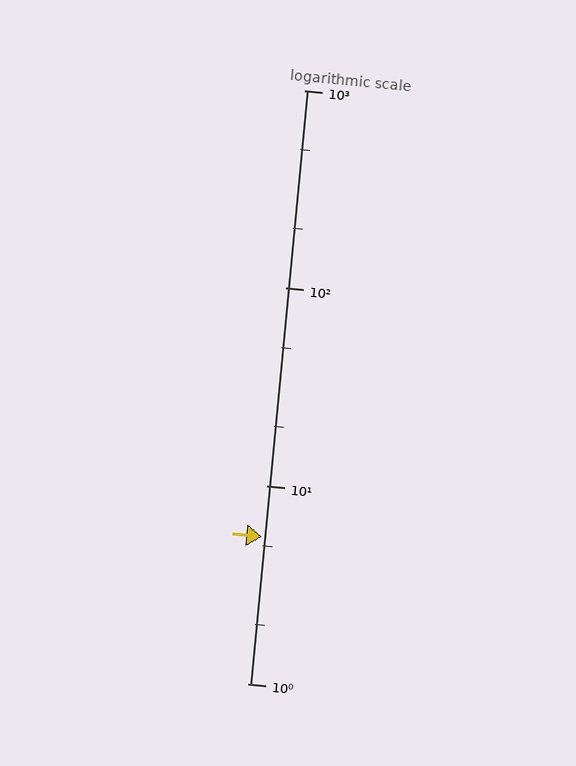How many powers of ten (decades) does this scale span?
The scale spans 3 decades, from 1 to 1000.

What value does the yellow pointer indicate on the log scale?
The pointer indicates approximately 5.5.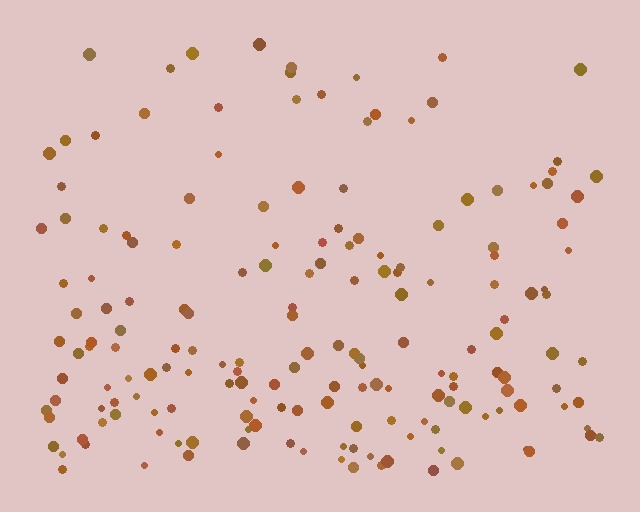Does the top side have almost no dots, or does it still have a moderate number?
Still a moderate number, just noticeably fewer than the bottom.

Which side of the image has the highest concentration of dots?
The bottom.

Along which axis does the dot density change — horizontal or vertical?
Vertical.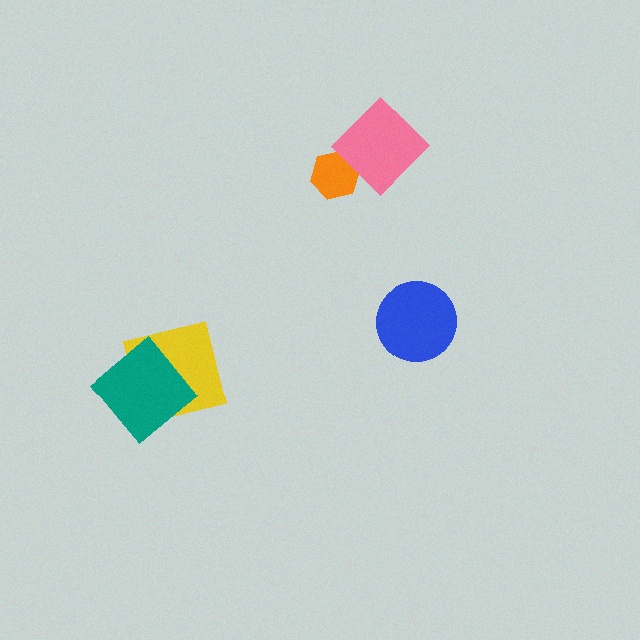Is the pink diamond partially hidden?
No, no other shape covers it.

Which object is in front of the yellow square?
The teal diamond is in front of the yellow square.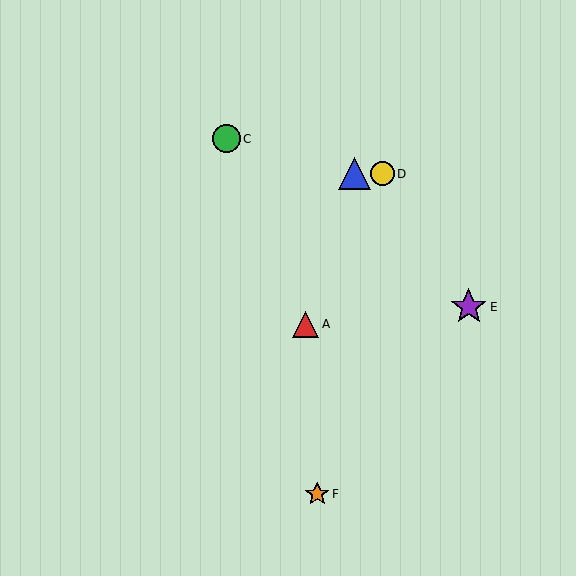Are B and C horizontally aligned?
No, B is at y≈174 and C is at y≈139.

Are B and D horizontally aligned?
Yes, both are at y≈174.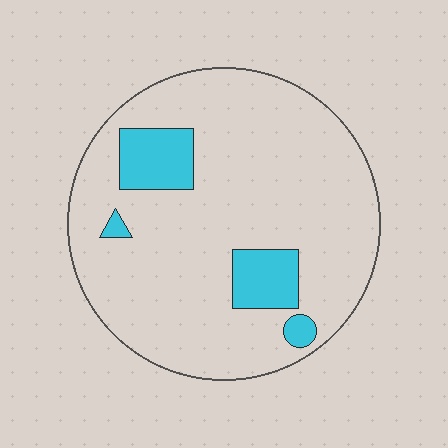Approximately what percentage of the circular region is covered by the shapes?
Approximately 15%.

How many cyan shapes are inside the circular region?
4.